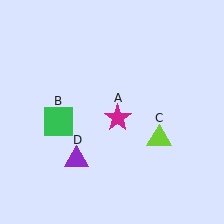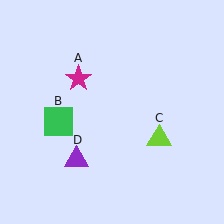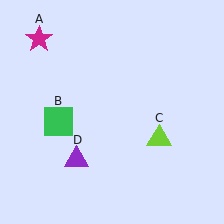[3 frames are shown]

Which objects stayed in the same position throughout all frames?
Green square (object B) and lime triangle (object C) and purple triangle (object D) remained stationary.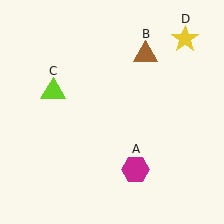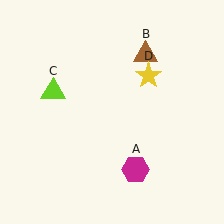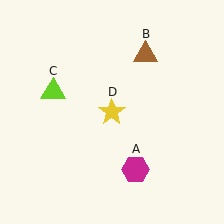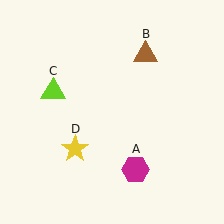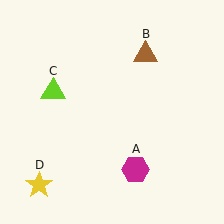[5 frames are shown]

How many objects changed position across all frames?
1 object changed position: yellow star (object D).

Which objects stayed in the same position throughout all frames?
Magenta hexagon (object A) and brown triangle (object B) and lime triangle (object C) remained stationary.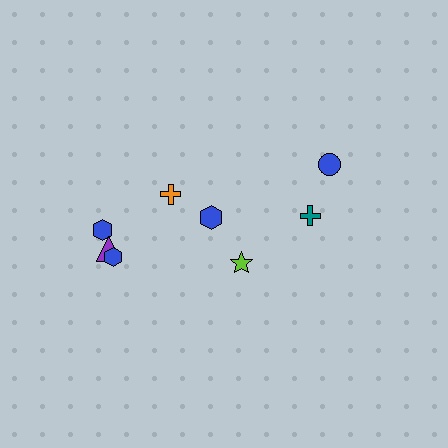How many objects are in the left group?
There are 5 objects.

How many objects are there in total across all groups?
There are 8 objects.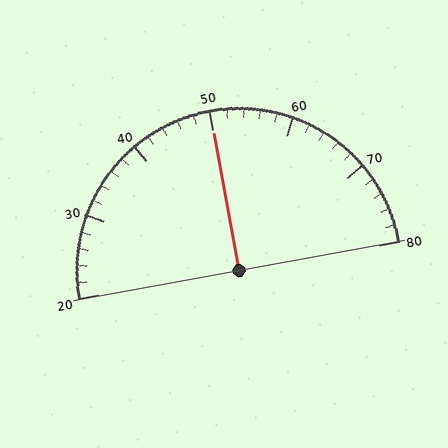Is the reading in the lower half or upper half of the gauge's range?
The reading is in the upper half of the range (20 to 80).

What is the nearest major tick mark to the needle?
The nearest major tick mark is 50.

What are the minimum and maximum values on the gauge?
The gauge ranges from 20 to 80.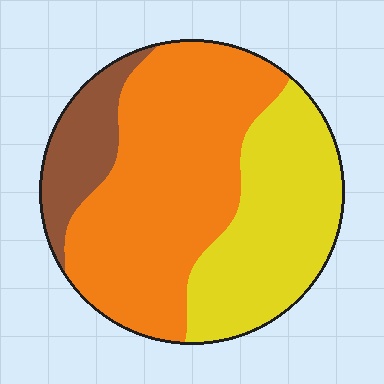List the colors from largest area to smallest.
From largest to smallest: orange, yellow, brown.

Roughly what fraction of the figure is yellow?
Yellow covers 34% of the figure.